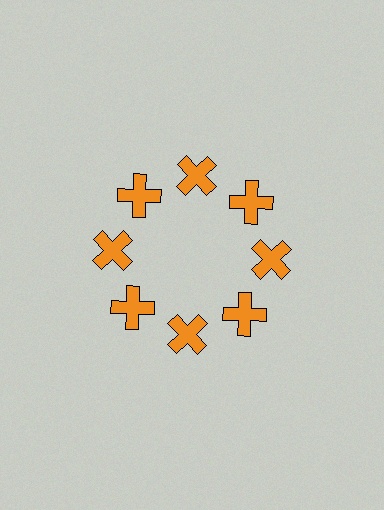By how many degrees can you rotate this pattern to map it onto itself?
The pattern maps onto itself every 45 degrees of rotation.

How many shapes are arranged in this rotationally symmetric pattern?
There are 8 shapes, arranged in 8 groups of 1.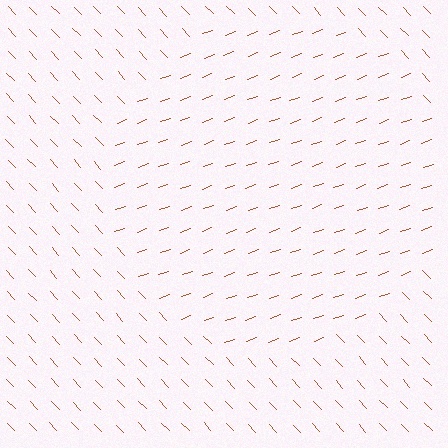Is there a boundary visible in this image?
Yes, there is a texture boundary formed by a change in line orientation.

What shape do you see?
I see a circle.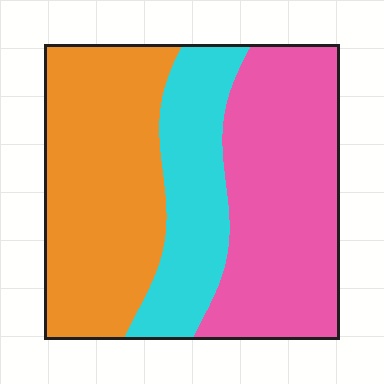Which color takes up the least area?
Cyan, at roughly 20%.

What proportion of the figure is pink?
Pink covers roughly 40% of the figure.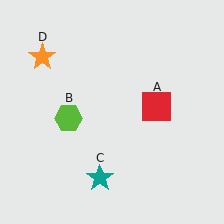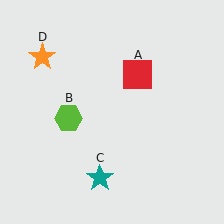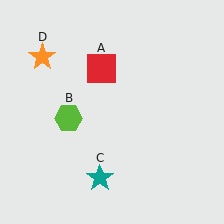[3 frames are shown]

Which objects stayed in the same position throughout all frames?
Lime hexagon (object B) and teal star (object C) and orange star (object D) remained stationary.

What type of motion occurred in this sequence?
The red square (object A) rotated counterclockwise around the center of the scene.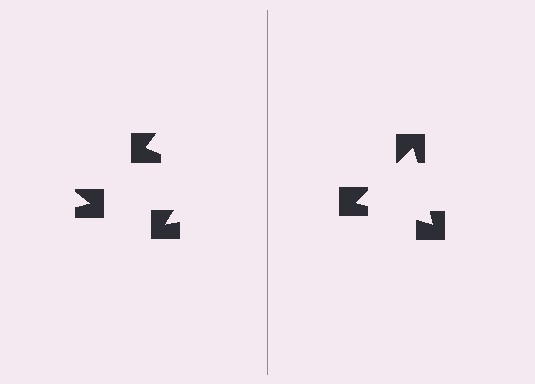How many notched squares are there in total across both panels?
6 — 3 on each side.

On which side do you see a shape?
An illusory triangle appears on the right side. On the left side the wedge cuts are rotated, so no coherent shape forms.